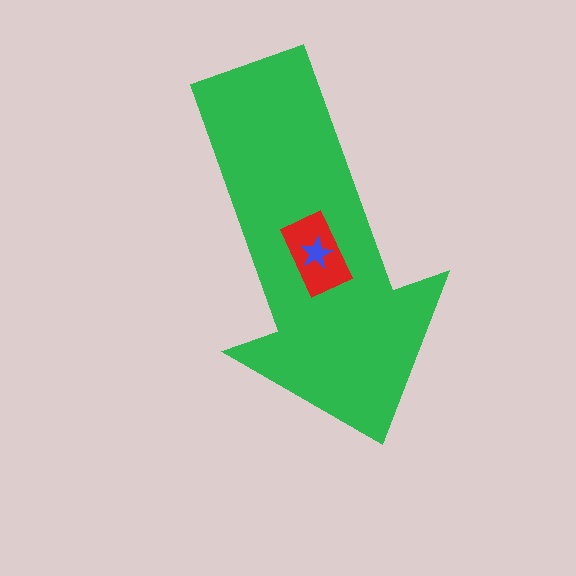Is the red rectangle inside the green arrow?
Yes.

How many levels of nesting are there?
3.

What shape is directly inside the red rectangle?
The blue star.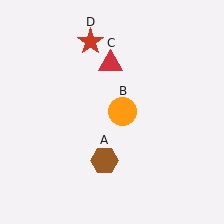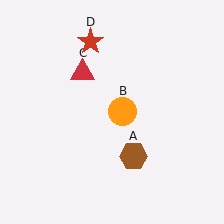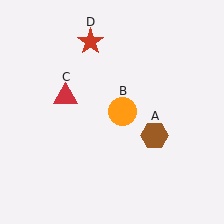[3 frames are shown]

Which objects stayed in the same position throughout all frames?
Orange circle (object B) and red star (object D) remained stationary.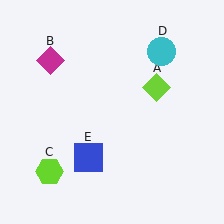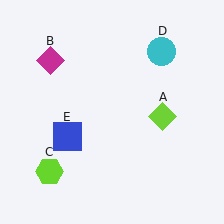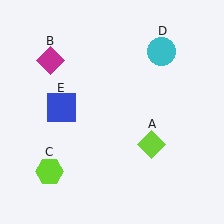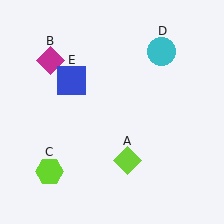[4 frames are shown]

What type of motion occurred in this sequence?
The lime diamond (object A), blue square (object E) rotated clockwise around the center of the scene.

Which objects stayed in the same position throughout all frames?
Magenta diamond (object B) and lime hexagon (object C) and cyan circle (object D) remained stationary.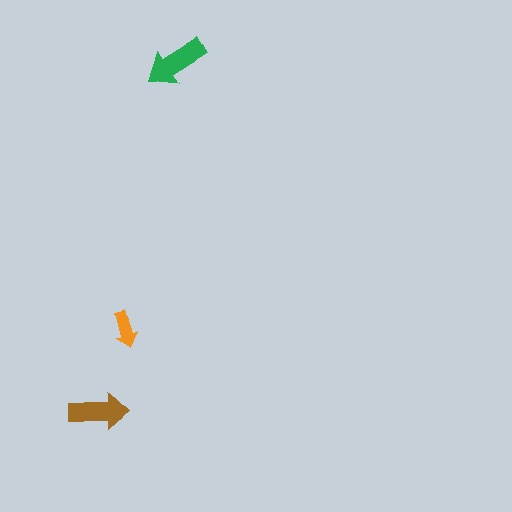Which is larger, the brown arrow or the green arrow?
The green one.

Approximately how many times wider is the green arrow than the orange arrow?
About 1.5 times wider.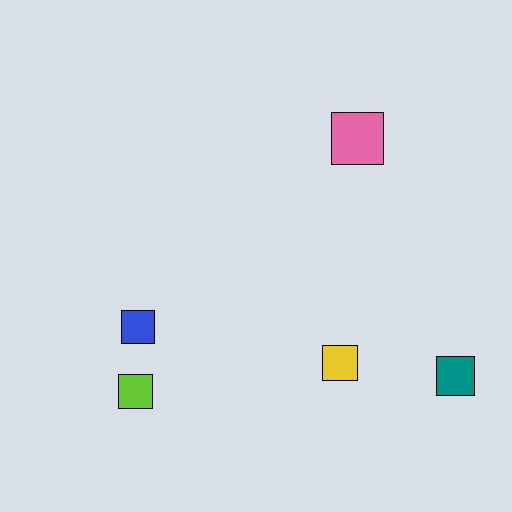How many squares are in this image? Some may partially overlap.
There are 5 squares.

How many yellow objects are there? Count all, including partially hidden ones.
There is 1 yellow object.